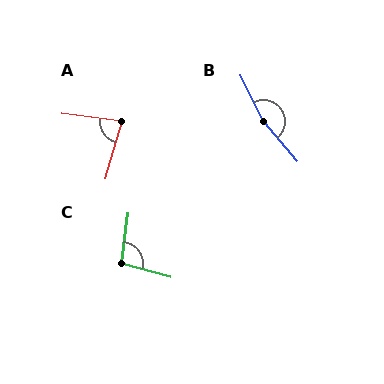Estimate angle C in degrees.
Approximately 99 degrees.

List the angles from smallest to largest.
A (81°), C (99°), B (166°).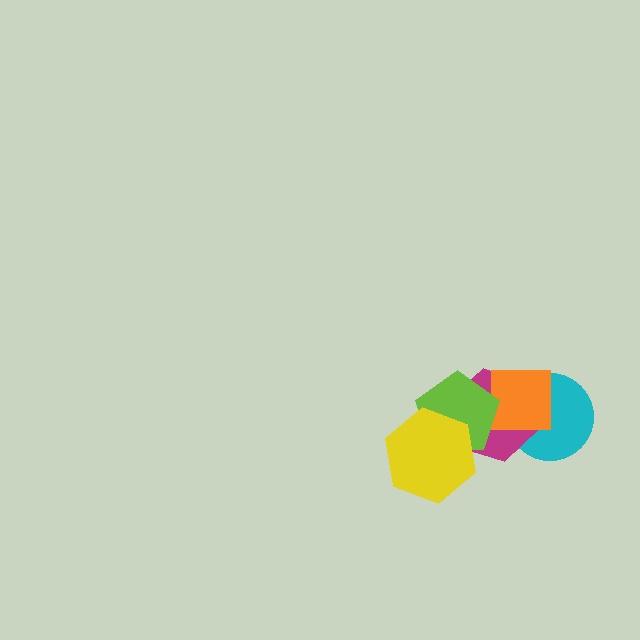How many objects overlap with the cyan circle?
2 objects overlap with the cyan circle.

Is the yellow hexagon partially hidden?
No, no other shape covers it.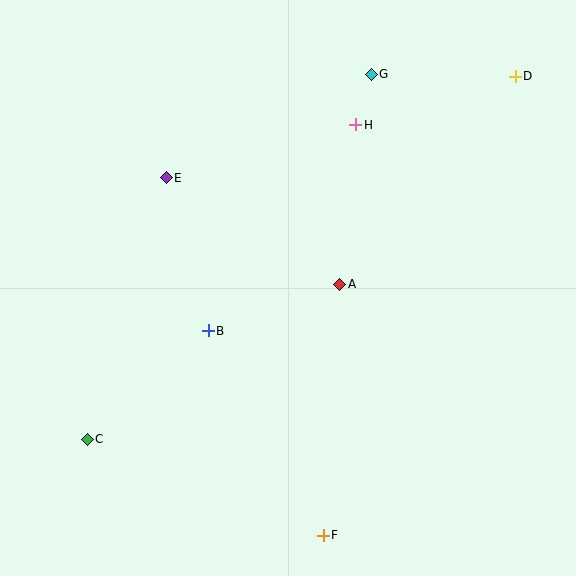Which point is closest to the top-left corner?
Point E is closest to the top-left corner.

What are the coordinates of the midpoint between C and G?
The midpoint between C and G is at (229, 257).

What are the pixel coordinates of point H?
Point H is at (356, 125).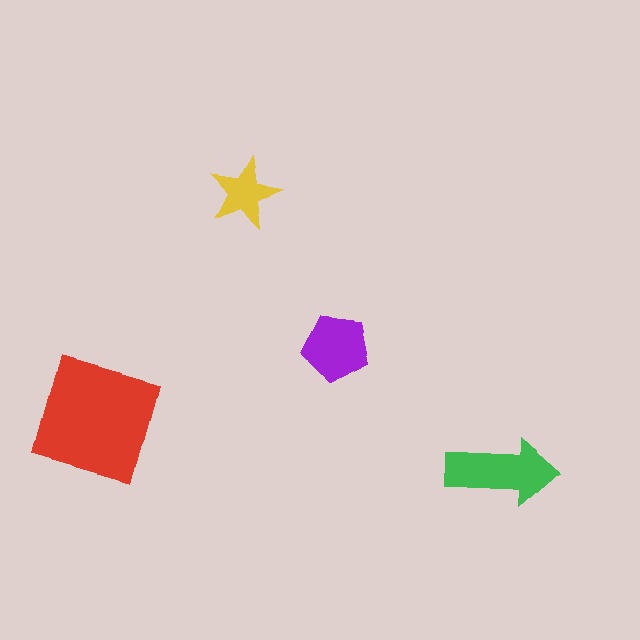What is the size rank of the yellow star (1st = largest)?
4th.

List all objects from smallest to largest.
The yellow star, the purple pentagon, the green arrow, the red square.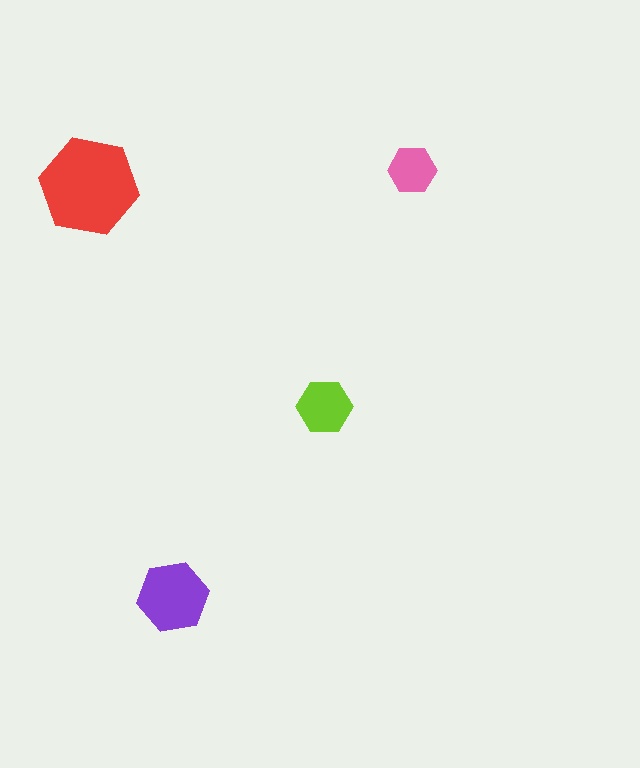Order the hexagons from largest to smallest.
the red one, the purple one, the lime one, the pink one.